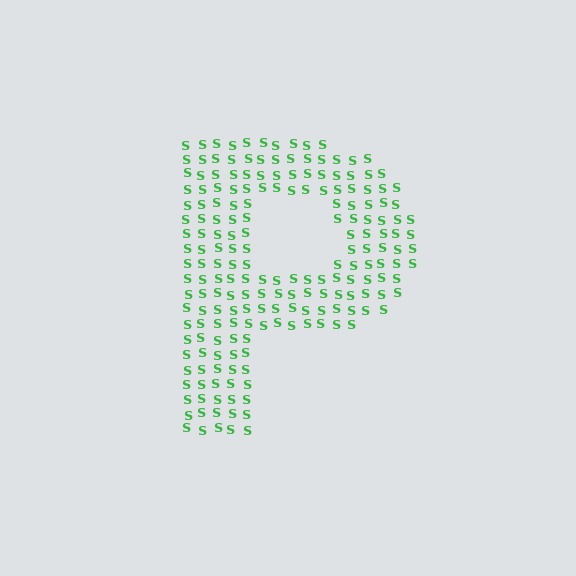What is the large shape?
The large shape is the letter P.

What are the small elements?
The small elements are letter S's.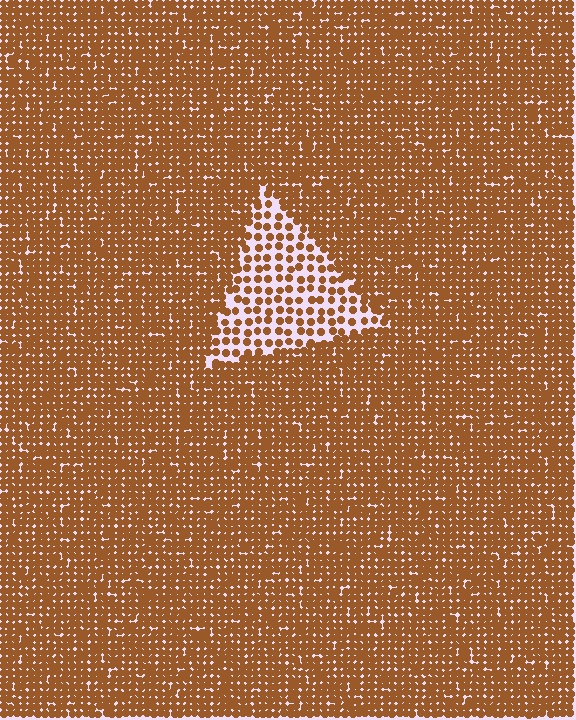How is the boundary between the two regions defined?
The boundary is defined by a change in element density (approximately 2.4x ratio). All elements are the same color, size, and shape.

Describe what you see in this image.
The image contains small brown elements arranged at two different densities. A triangle-shaped region is visible where the elements are less densely packed than the surrounding area.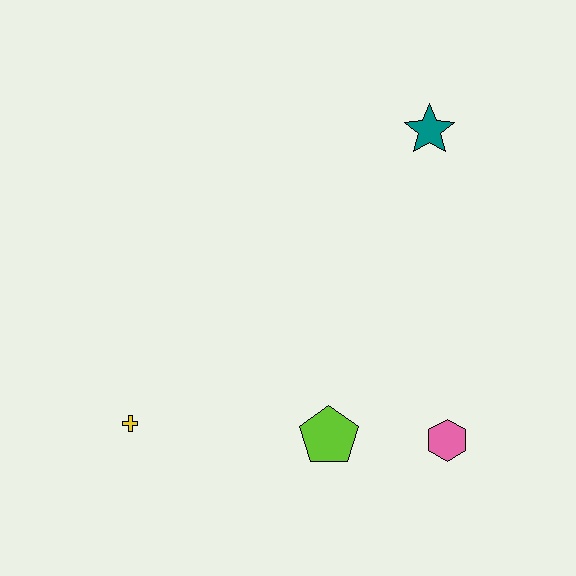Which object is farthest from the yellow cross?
The teal star is farthest from the yellow cross.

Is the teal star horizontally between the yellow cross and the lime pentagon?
No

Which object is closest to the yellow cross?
The lime pentagon is closest to the yellow cross.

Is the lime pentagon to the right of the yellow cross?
Yes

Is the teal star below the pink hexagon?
No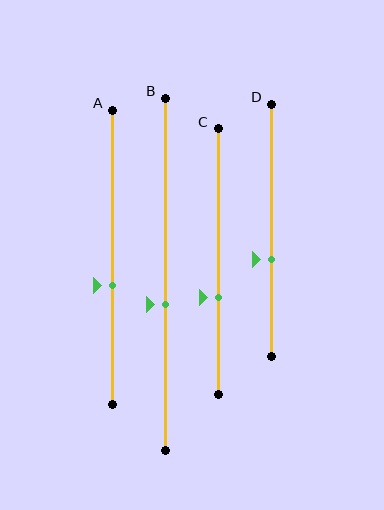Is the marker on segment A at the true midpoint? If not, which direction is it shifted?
No, the marker on segment A is shifted downward by about 9% of the segment length.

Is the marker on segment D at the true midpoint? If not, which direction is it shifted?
No, the marker on segment D is shifted downward by about 12% of the segment length.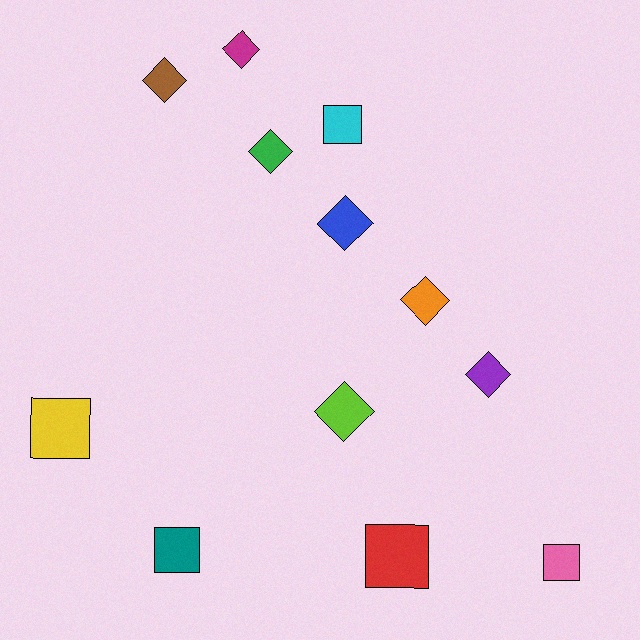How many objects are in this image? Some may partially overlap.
There are 12 objects.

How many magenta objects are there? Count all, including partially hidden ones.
There is 1 magenta object.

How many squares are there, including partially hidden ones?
There are 5 squares.